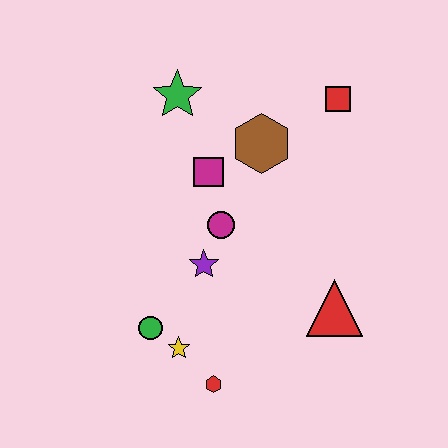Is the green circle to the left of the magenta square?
Yes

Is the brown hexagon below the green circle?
No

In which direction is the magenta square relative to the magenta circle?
The magenta square is above the magenta circle.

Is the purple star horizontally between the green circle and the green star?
No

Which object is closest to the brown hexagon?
The magenta square is closest to the brown hexagon.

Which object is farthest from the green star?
The red hexagon is farthest from the green star.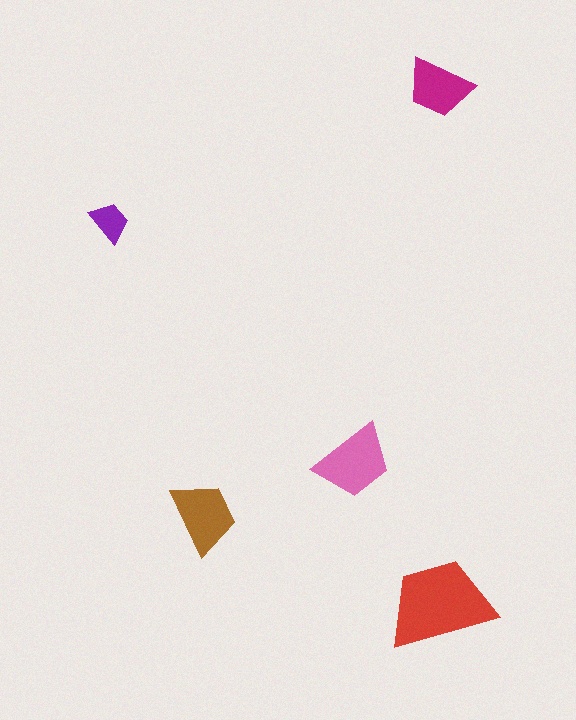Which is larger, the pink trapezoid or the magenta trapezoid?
The pink one.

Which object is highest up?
The magenta trapezoid is topmost.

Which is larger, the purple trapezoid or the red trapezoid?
The red one.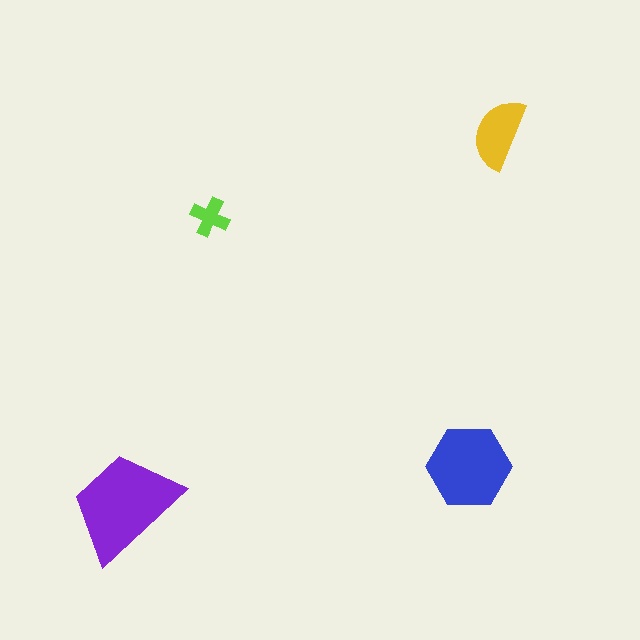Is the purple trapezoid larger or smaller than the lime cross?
Larger.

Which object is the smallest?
The lime cross.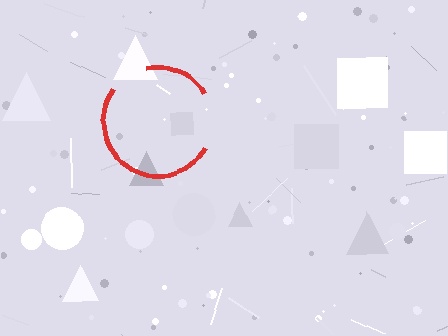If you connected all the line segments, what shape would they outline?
They would outline a circle.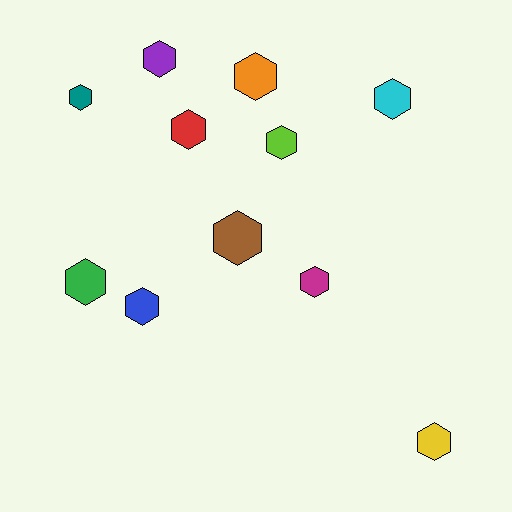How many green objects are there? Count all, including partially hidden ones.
There is 1 green object.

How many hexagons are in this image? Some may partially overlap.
There are 11 hexagons.